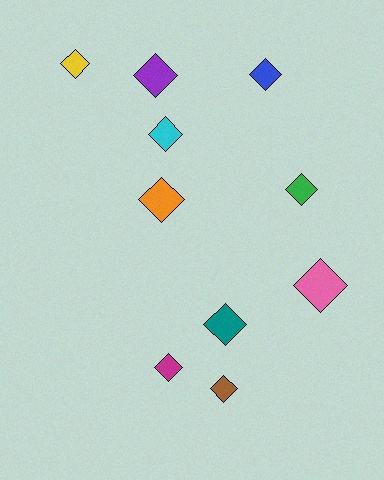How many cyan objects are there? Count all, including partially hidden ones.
There is 1 cyan object.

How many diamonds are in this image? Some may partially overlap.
There are 10 diamonds.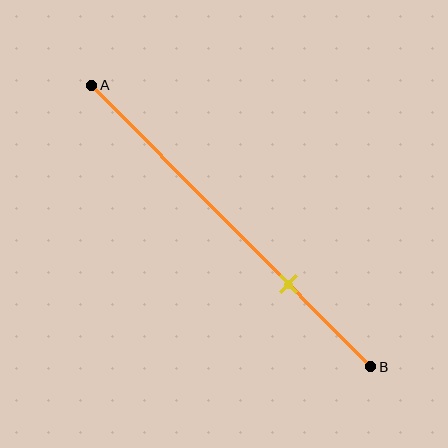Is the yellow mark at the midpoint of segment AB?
No, the mark is at about 70% from A, not at the 50% midpoint.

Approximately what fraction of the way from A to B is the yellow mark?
The yellow mark is approximately 70% of the way from A to B.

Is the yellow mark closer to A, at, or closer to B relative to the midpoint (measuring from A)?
The yellow mark is closer to point B than the midpoint of segment AB.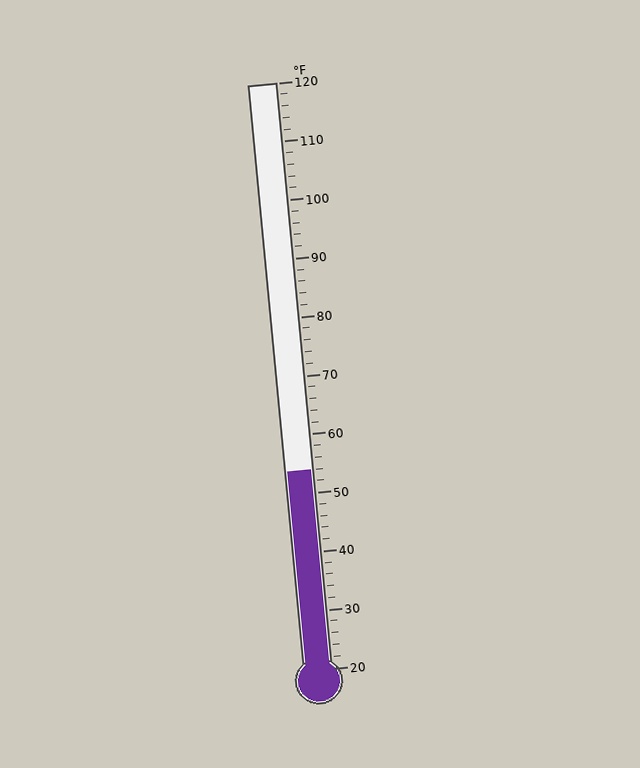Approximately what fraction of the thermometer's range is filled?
The thermometer is filled to approximately 35% of its range.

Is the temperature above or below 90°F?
The temperature is below 90°F.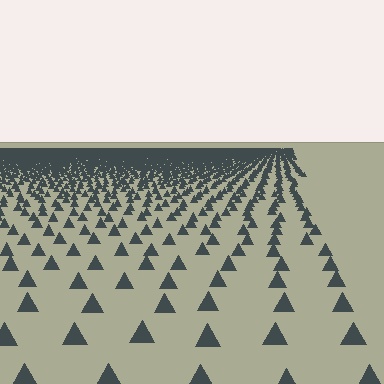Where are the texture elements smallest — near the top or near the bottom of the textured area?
Near the top.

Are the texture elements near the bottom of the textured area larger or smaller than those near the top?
Larger. Near the bottom, elements are closer to the viewer and appear at a bigger on-screen size.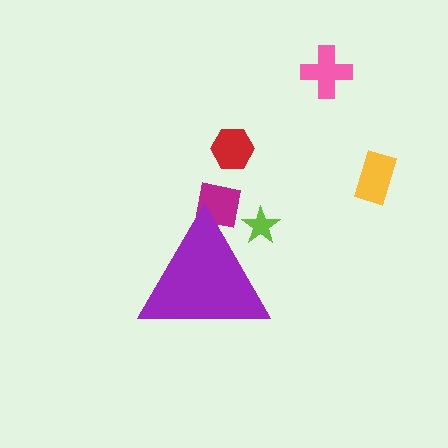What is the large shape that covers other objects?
A purple triangle.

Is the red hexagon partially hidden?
No, the red hexagon is fully visible.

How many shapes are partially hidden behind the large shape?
2 shapes are partially hidden.